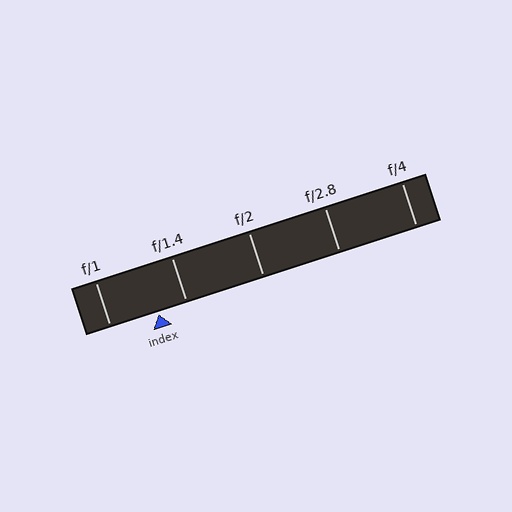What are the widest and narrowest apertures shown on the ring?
The widest aperture shown is f/1 and the narrowest is f/4.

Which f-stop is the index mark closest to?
The index mark is closest to f/1.4.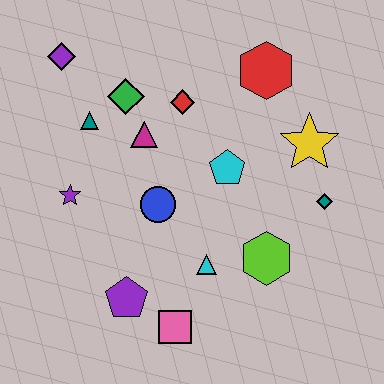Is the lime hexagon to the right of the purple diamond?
Yes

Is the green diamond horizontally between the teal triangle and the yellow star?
Yes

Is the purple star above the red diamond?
No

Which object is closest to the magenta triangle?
The green diamond is closest to the magenta triangle.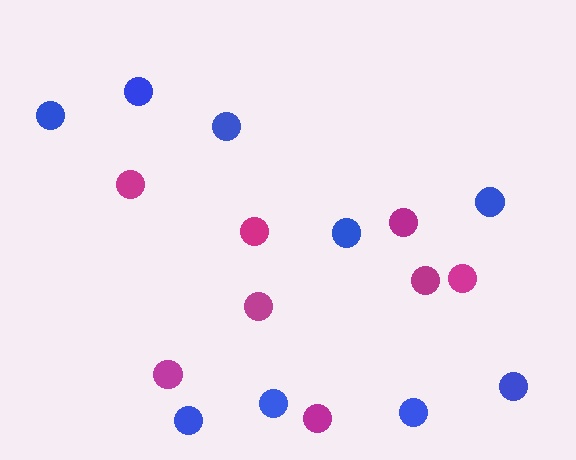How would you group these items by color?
There are 2 groups: one group of blue circles (9) and one group of magenta circles (8).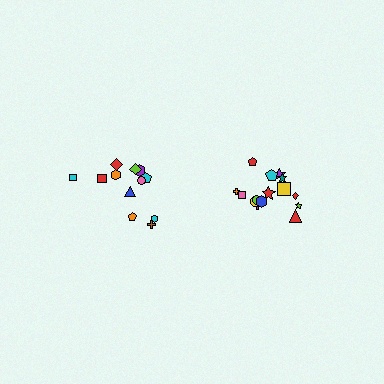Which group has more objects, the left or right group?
The right group.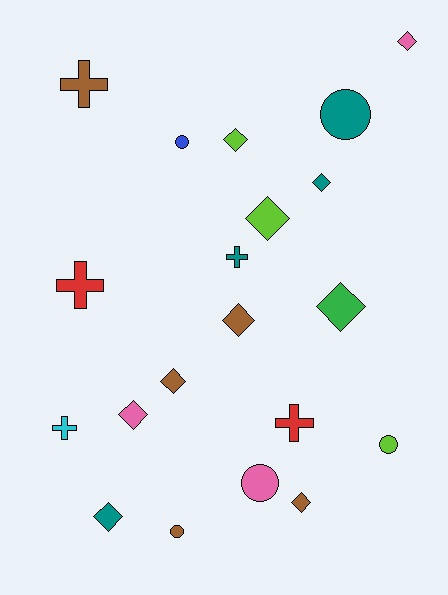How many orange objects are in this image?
There are no orange objects.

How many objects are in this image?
There are 20 objects.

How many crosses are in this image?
There are 5 crosses.